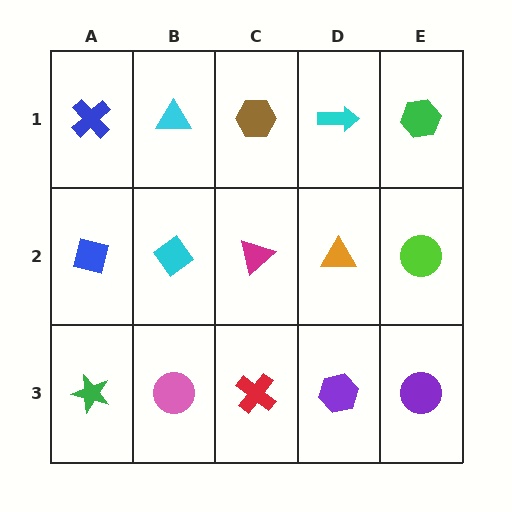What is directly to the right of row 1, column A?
A cyan triangle.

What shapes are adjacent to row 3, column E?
A lime circle (row 2, column E), a purple hexagon (row 3, column D).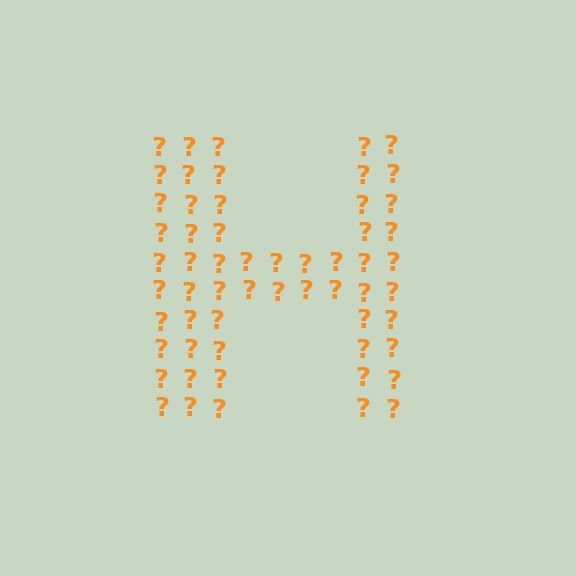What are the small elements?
The small elements are question marks.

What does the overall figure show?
The overall figure shows the letter H.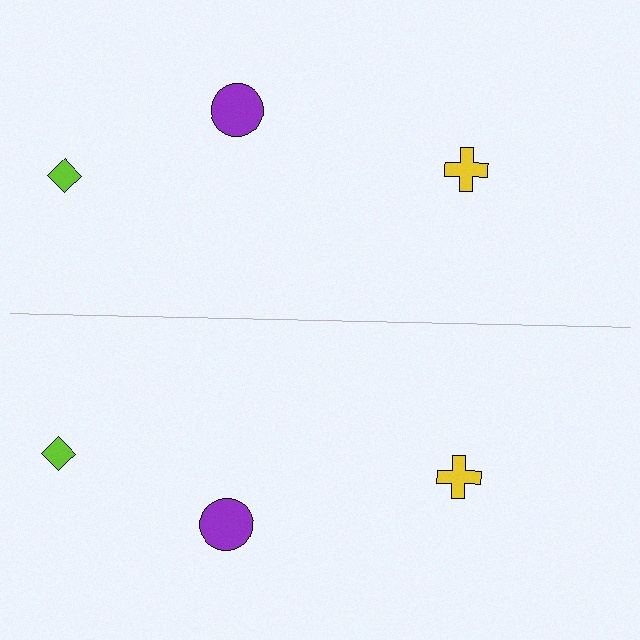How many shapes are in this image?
There are 6 shapes in this image.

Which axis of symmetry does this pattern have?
The pattern has a horizontal axis of symmetry running through the center of the image.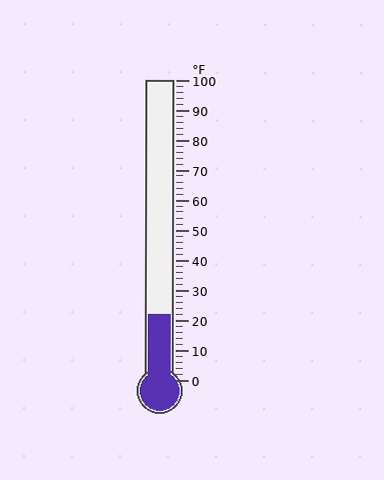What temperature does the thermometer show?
The thermometer shows approximately 22°F.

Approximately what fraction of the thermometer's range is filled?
The thermometer is filled to approximately 20% of its range.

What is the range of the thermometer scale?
The thermometer scale ranges from 0°F to 100°F.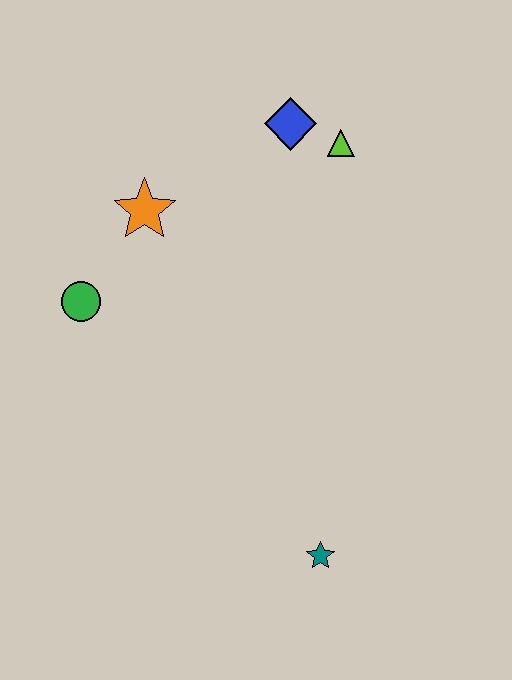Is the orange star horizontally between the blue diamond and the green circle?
Yes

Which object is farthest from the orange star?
The teal star is farthest from the orange star.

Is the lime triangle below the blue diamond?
Yes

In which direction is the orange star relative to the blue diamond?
The orange star is to the left of the blue diamond.